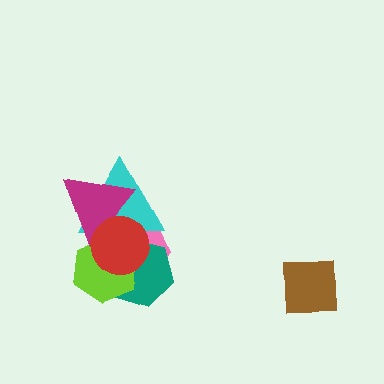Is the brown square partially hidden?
No, no other shape covers it.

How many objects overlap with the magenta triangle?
4 objects overlap with the magenta triangle.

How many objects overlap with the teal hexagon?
4 objects overlap with the teal hexagon.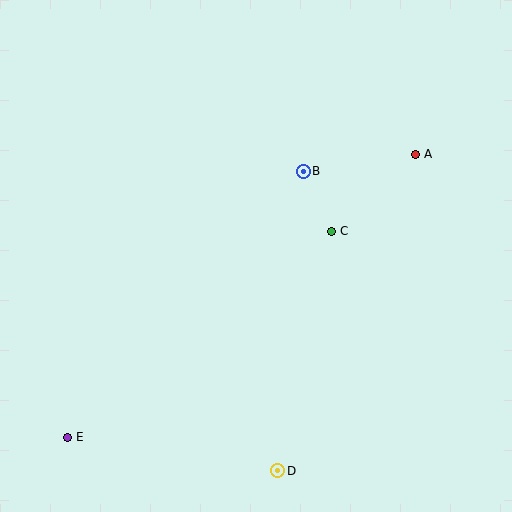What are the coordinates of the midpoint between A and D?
The midpoint between A and D is at (346, 313).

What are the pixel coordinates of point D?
Point D is at (278, 471).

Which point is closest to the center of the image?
Point C at (331, 231) is closest to the center.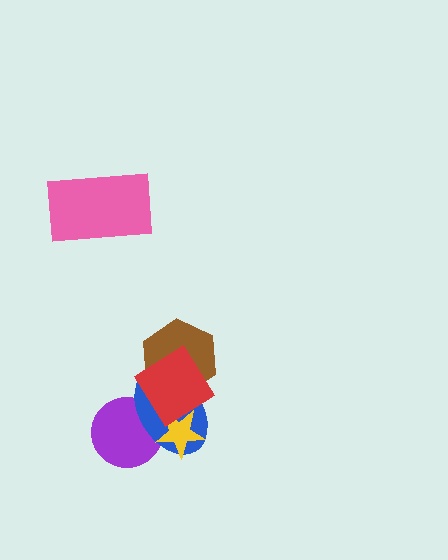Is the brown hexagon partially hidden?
Yes, it is partially covered by another shape.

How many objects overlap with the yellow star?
3 objects overlap with the yellow star.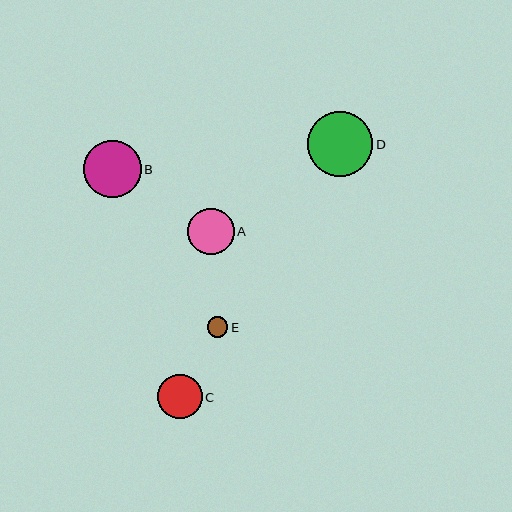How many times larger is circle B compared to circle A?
Circle B is approximately 1.2 times the size of circle A.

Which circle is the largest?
Circle D is the largest with a size of approximately 65 pixels.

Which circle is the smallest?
Circle E is the smallest with a size of approximately 21 pixels.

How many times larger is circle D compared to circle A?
Circle D is approximately 1.4 times the size of circle A.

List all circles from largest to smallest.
From largest to smallest: D, B, A, C, E.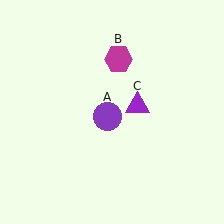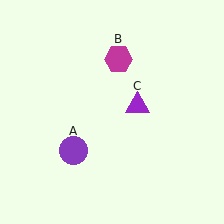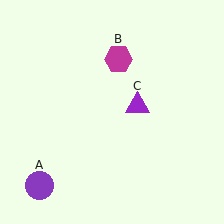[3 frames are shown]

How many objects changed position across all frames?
1 object changed position: purple circle (object A).